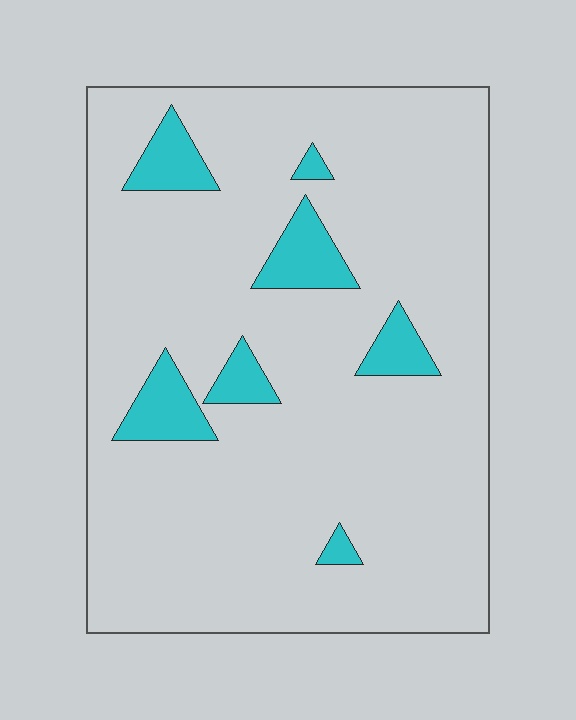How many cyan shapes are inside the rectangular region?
7.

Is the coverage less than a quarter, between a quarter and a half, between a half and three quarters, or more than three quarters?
Less than a quarter.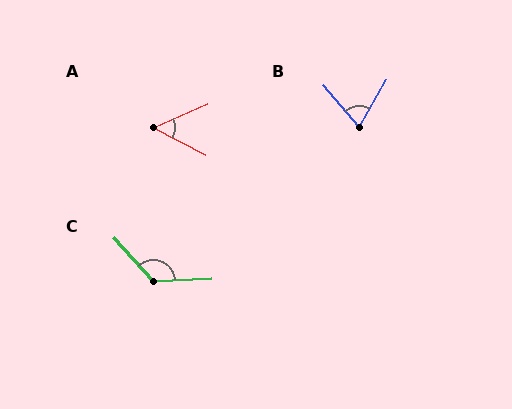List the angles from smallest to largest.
A (51°), B (70°), C (128°).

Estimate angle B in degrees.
Approximately 70 degrees.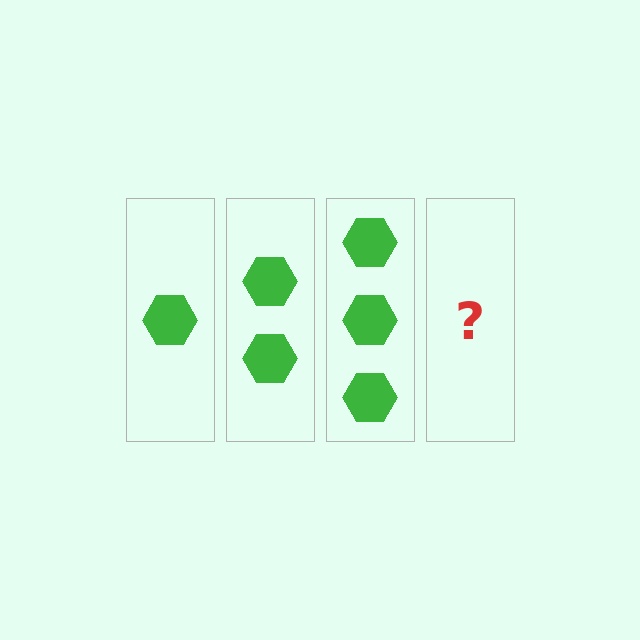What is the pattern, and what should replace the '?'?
The pattern is that each step adds one more hexagon. The '?' should be 4 hexagons.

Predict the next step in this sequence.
The next step is 4 hexagons.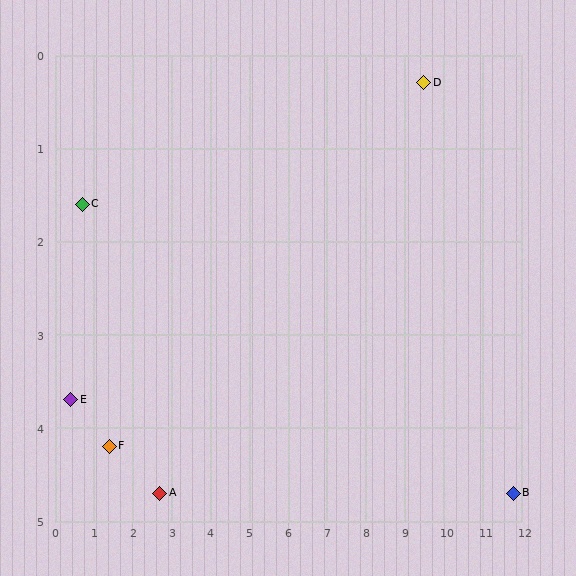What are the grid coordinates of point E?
Point E is at approximately (0.4, 3.7).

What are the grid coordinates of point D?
Point D is at approximately (9.5, 0.3).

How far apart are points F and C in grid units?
Points F and C are about 2.7 grid units apart.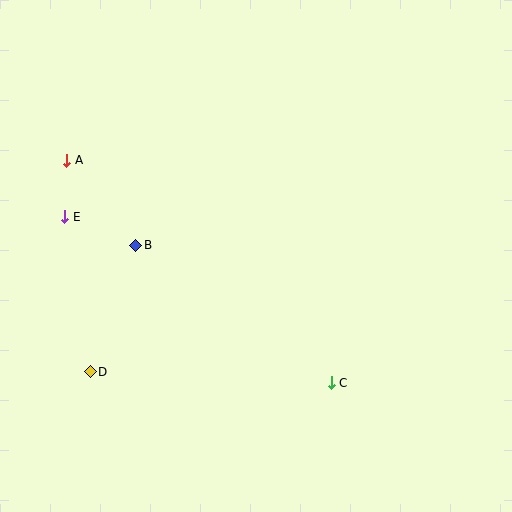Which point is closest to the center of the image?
Point B at (136, 245) is closest to the center.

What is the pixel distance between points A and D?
The distance between A and D is 213 pixels.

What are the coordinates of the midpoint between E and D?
The midpoint between E and D is at (77, 294).